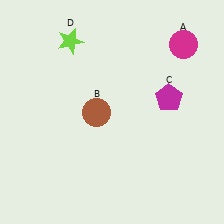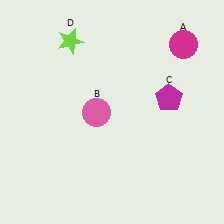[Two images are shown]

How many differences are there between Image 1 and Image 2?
There is 1 difference between the two images.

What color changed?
The circle (B) changed from brown in Image 1 to pink in Image 2.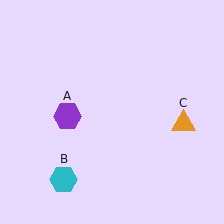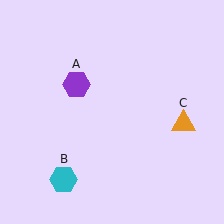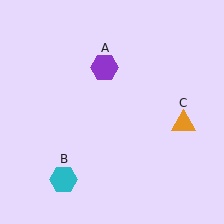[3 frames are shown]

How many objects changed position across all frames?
1 object changed position: purple hexagon (object A).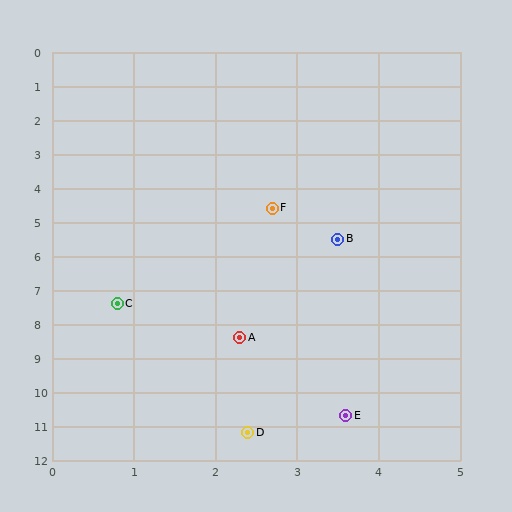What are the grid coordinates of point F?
Point F is at approximately (2.7, 4.6).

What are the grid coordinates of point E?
Point E is at approximately (3.6, 10.7).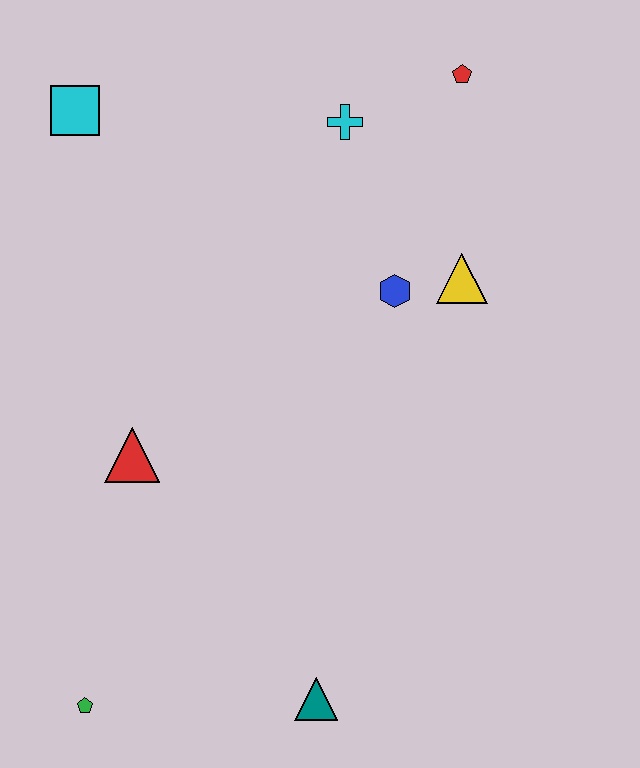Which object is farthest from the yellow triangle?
The green pentagon is farthest from the yellow triangle.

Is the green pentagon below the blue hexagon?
Yes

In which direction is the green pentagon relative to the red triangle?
The green pentagon is below the red triangle.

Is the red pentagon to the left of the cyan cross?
No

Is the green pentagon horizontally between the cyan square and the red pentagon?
Yes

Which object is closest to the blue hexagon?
The yellow triangle is closest to the blue hexagon.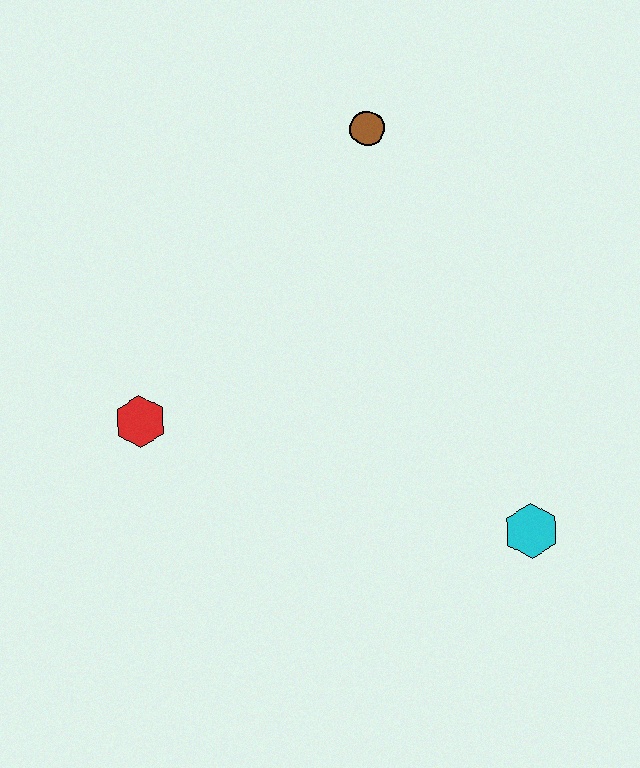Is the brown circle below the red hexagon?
No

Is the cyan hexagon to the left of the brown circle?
No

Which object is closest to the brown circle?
The red hexagon is closest to the brown circle.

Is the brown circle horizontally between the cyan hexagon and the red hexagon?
Yes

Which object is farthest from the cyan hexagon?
The brown circle is farthest from the cyan hexagon.